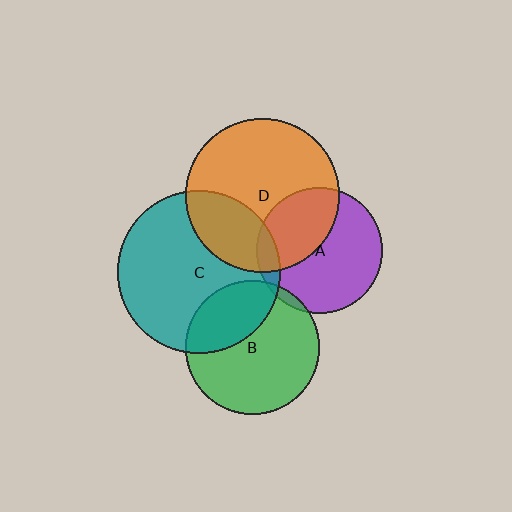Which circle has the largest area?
Circle C (teal).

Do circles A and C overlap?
Yes.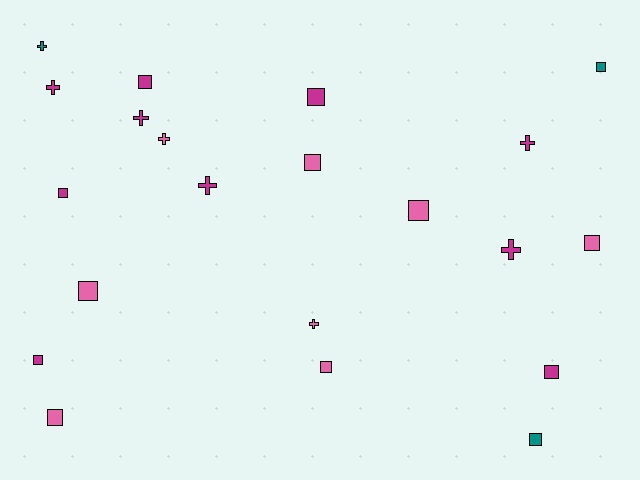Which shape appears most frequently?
Square, with 13 objects.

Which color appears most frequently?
Magenta, with 10 objects.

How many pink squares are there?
There are 6 pink squares.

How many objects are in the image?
There are 21 objects.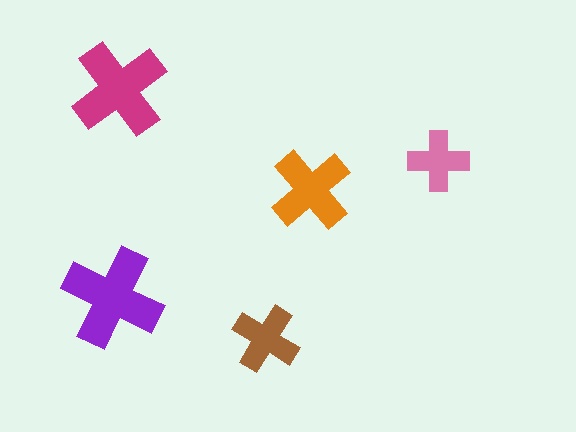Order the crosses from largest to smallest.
the purple one, the magenta one, the orange one, the brown one, the pink one.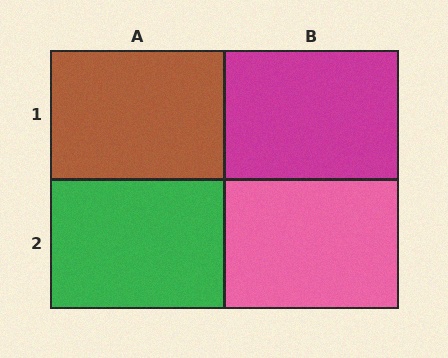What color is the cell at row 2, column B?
Pink.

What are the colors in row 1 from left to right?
Brown, magenta.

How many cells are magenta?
1 cell is magenta.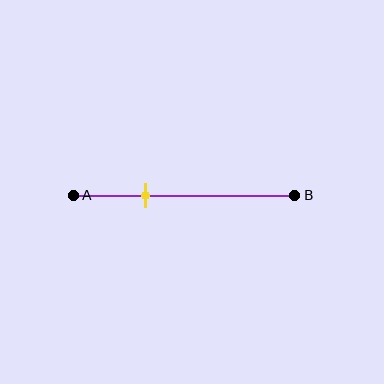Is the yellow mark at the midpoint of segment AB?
No, the mark is at about 35% from A, not at the 50% midpoint.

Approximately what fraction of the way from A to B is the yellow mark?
The yellow mark is approximately 35% of the way from A to B.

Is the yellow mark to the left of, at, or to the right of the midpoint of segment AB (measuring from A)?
The yellow mark is to the left of the midpoint of segment AB.